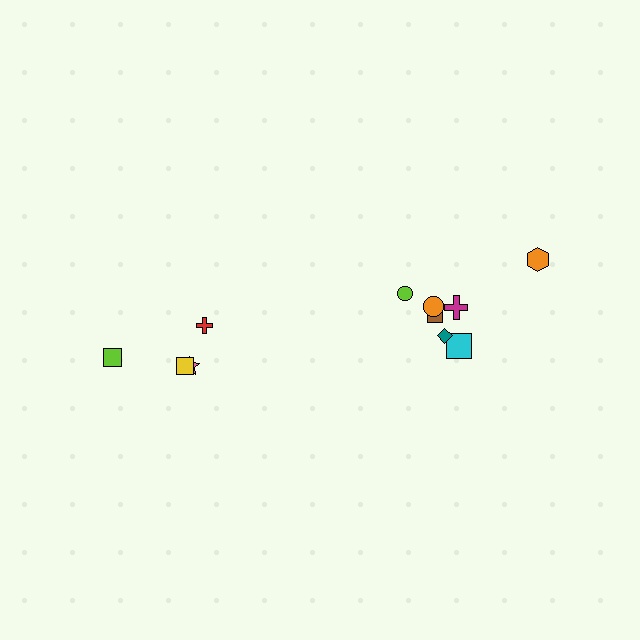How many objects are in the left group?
There are 4 objects.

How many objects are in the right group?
There are 7 objects.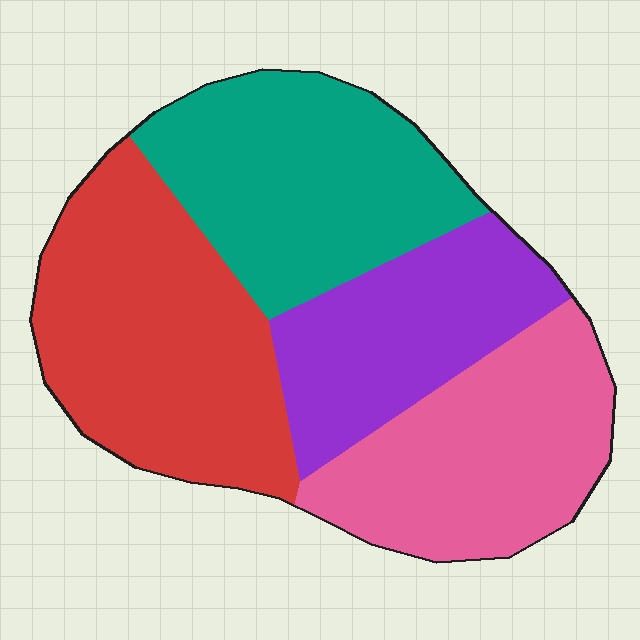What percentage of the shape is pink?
Pink covers 24% of the shape.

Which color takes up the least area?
Purple, at roughly 20%.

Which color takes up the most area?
Red, at roughly 30%.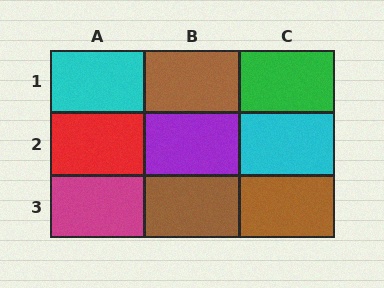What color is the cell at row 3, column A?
Magenta.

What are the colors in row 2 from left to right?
Red, purple, cyan.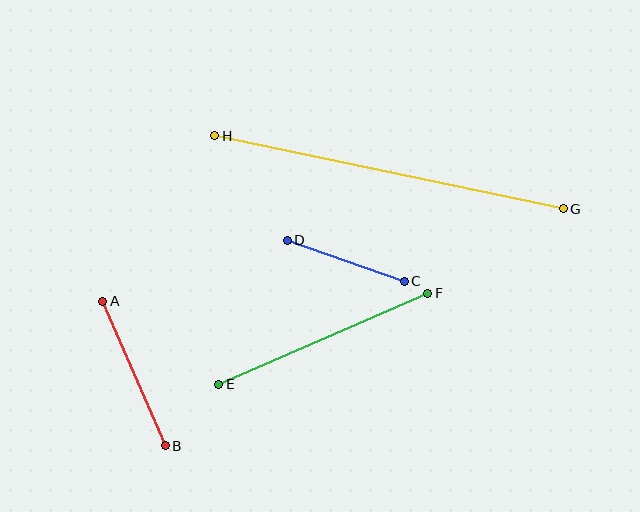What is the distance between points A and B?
The distance is approximately 157 pixels.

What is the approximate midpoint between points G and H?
The midpoint is at approximately (389, 172) pixels.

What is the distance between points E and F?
The distance is approximately 228 pixels.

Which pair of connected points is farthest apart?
Points G and H are farthest apart.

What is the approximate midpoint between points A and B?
The midpoint is at approximately (134, 374) pixels.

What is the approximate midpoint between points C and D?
The midpoint is at approximately (346, 261) pixels.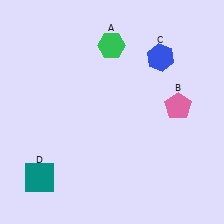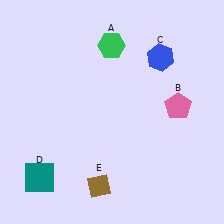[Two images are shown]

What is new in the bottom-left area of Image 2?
A brown diamond (E) was added in the bottom-left area of Image 2.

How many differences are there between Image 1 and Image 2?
There is 1 difference between the two images.